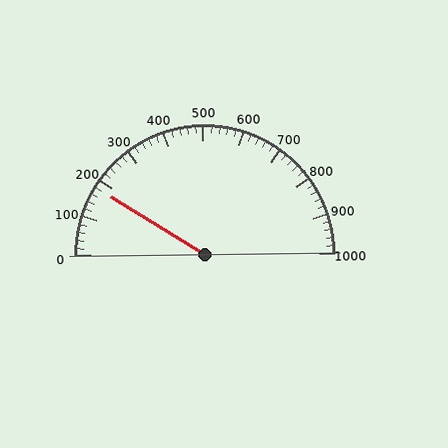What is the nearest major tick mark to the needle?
The nearest major tick mark is 200.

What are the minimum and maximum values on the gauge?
The gauge ranges from 0 to 1000.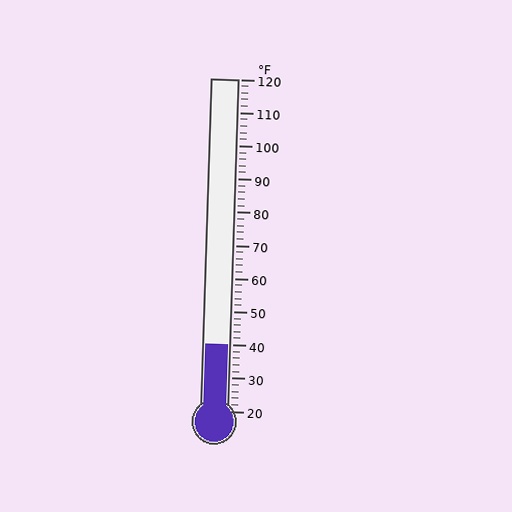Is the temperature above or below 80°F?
The temperature is below 80°F.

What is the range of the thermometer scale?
The thermometer scale ranges from 20°F to 120°F.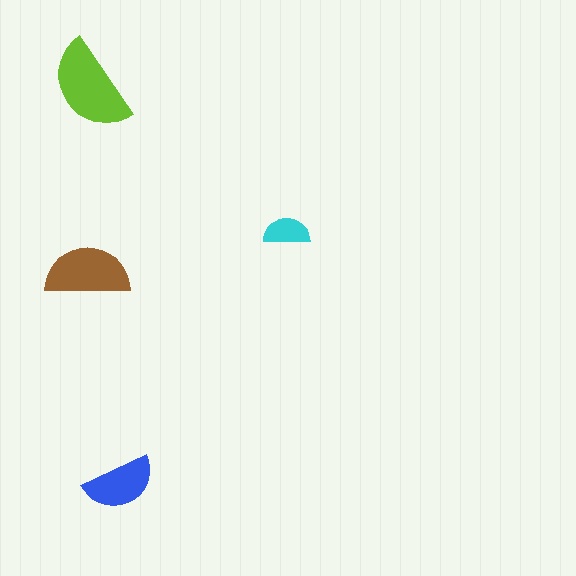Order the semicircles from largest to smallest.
the lime one, the brown one, the blue one, the cyan one.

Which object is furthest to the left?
The lime semicircle is leftmost.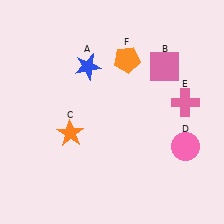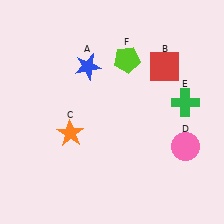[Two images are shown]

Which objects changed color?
B changed from pink to red. E changed from pink to green. F changed from orange to lime.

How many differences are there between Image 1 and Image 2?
There are 3 differences between the two images.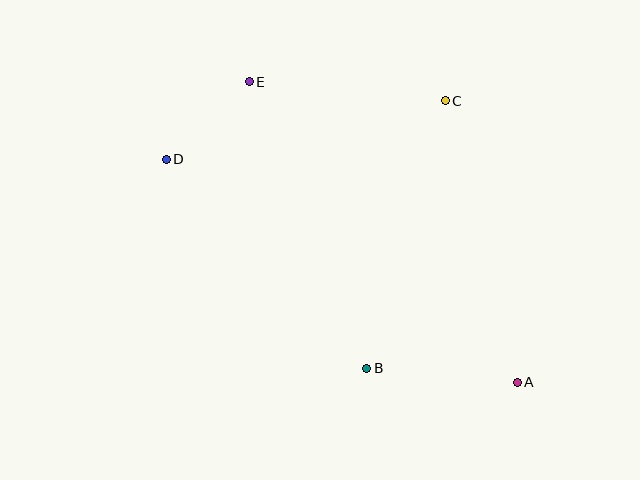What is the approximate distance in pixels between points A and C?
The distance between A and C is approximately 290 pixels.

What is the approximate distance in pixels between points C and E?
The distance between C and E is approximately 197 pixels.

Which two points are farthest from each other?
Points A and D are farthest from each other.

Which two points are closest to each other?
Points D and E are closest to each other.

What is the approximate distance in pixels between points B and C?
The distance between B and C is approximately 279 pixels.